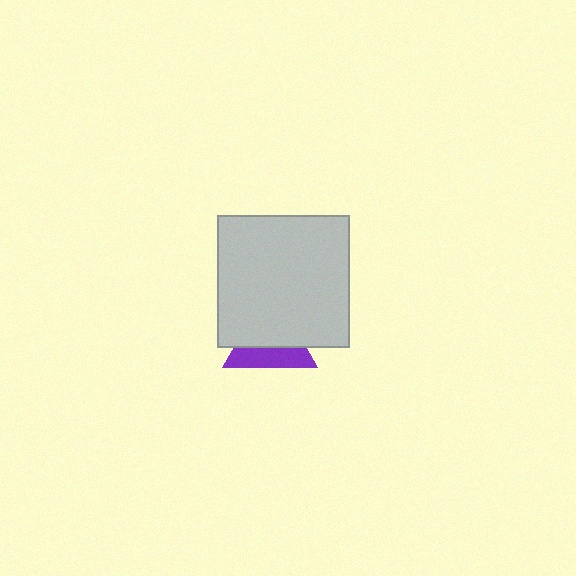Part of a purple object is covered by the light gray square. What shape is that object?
It is a triangle.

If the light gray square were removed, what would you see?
You would see the complete purple triangle.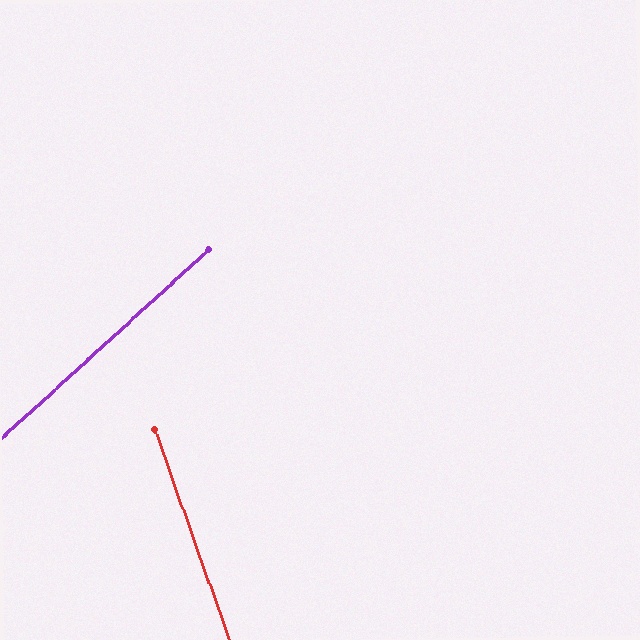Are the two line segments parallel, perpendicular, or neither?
Neither parallel nor perpendicular — they differ by about 67°.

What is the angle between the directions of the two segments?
Approximately 67 degrees.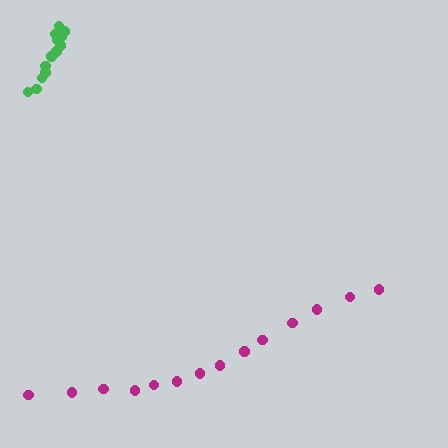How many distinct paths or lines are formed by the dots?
There are 2 distinct paths.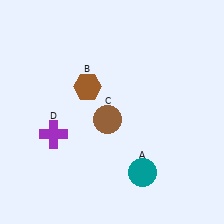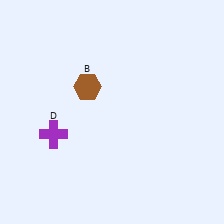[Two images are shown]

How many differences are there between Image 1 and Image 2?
There are 2 differences between the two images.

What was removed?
The teal circle (A), the brown circle (C) were removed in Image 2.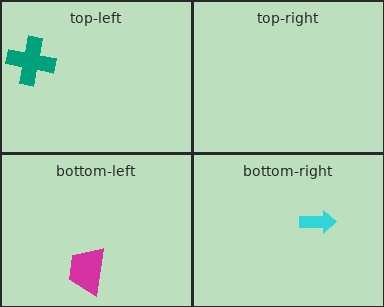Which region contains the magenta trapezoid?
The bottom-left region.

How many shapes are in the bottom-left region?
1.